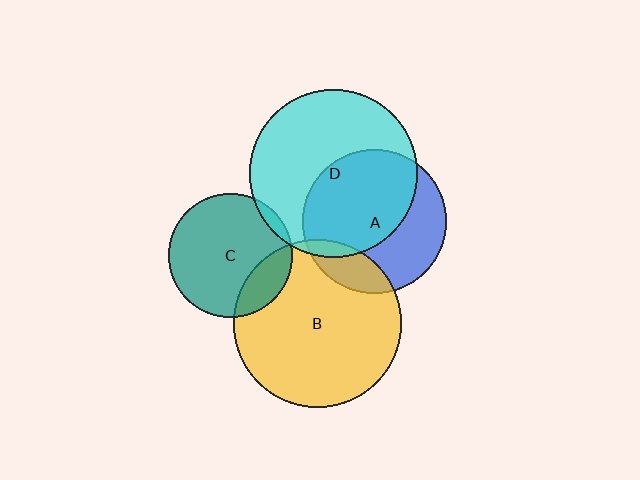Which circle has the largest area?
Circle B (yellow).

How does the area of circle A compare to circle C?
Approximately 1.4 times.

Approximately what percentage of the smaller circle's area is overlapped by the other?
Approximately 5%.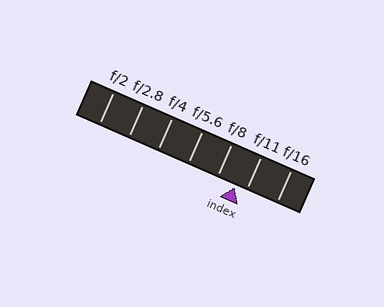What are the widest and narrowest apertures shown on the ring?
The widest aperture shown is f/2 and the narrowest is f/16.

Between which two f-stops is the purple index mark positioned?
The index mark is between f/8 and f/11.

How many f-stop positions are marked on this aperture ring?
There are 7 f-stop positions marked.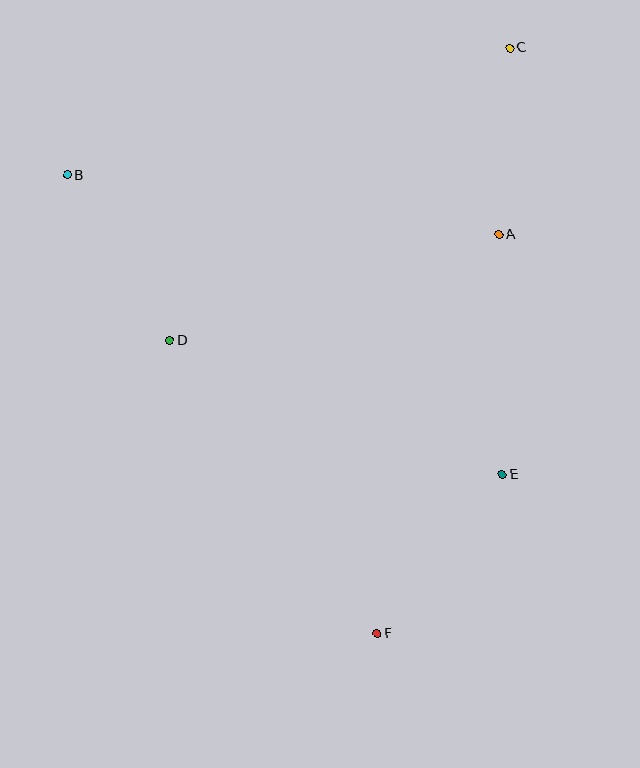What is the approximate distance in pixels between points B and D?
The distance between B and D is approximately 195 pixels.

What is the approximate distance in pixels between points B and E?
The distance between B and E is approximately 528 pixels.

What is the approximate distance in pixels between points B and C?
The distance between B and C is approximately 461 pixels.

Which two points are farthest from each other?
Points C and F are farthest from each other.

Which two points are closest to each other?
Points A and C are closest to each other.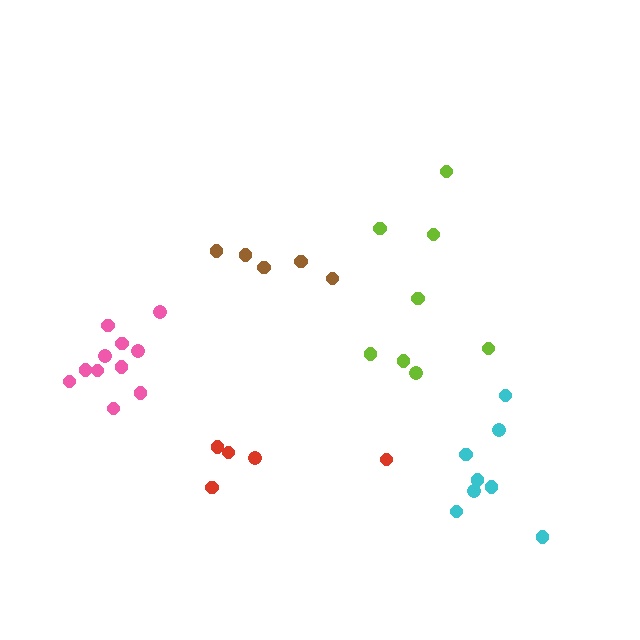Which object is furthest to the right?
The cyan cluster is rightmost.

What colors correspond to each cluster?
The clusters are colored: brown, cyan, lime, red, pink.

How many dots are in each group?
Group 1: 5 dots, Group 2: 8 dots, Group 3: 8 dots, Group 4: 5 dots, Group 5: 11 dots (37 total).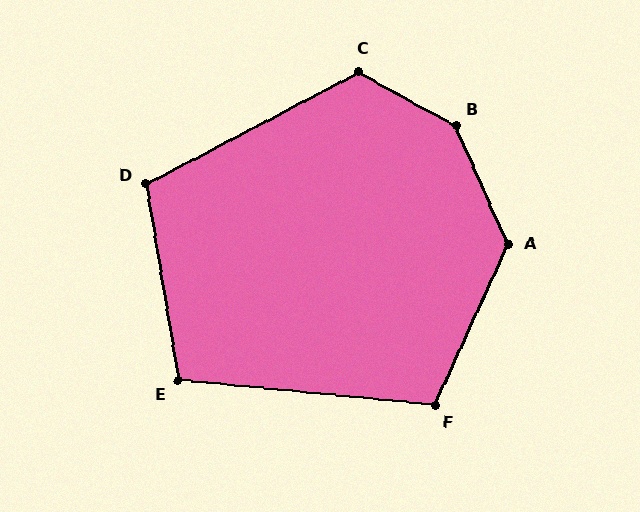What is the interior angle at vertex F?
Approximately 109 degrees (obtuse).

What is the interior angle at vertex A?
Approximately 132 degrees (obtuse).